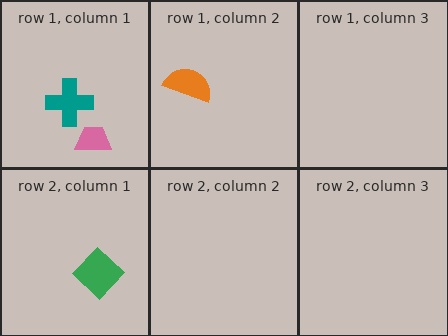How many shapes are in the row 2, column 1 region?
1.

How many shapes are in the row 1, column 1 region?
2.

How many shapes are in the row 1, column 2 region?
1.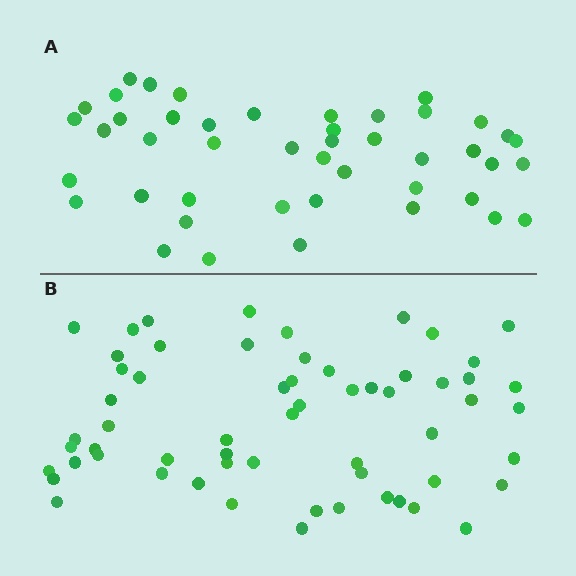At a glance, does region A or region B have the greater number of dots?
Region B (the bottom region) has more dots.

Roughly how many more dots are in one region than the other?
Region B has approximately 15 more dots than region A.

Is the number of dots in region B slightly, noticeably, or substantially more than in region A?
Region B has noticeably more, but not dramatically so. The ratio is roughly 1.3 to 1.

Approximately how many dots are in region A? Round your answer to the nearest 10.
About 40 dots. (The exact count is 45, which rounds to 40.)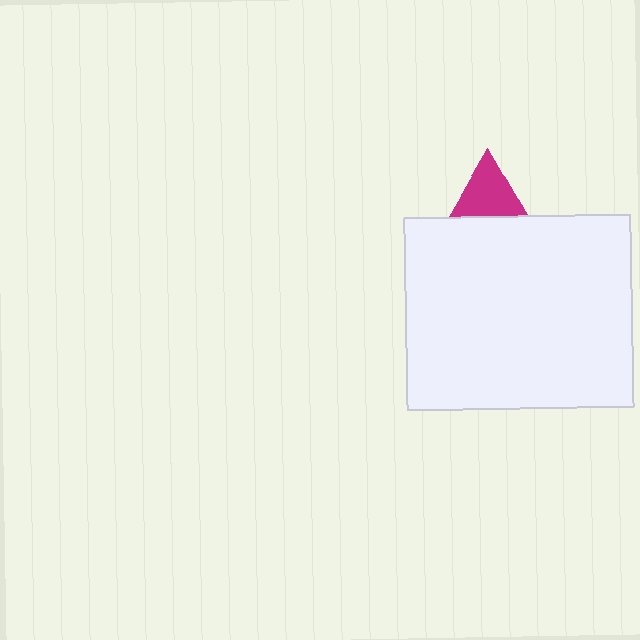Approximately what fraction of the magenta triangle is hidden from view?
Roughly 55% of the magenta triangle is hidden behind the white rectangle.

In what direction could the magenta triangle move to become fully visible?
The magenta triangle could move up. That would shift it out from behind the white rectangle entirely.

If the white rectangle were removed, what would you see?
You would see the complete magenta triangle.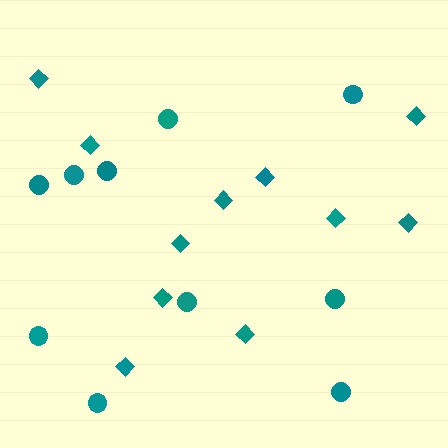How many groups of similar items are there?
There are 2 groups: one group of circles (10) and one group of diamonds (11).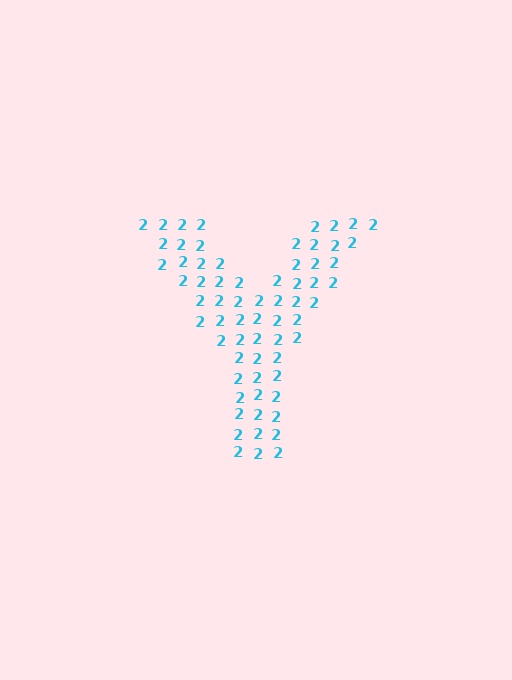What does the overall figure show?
The overall figure shows the letter Y.